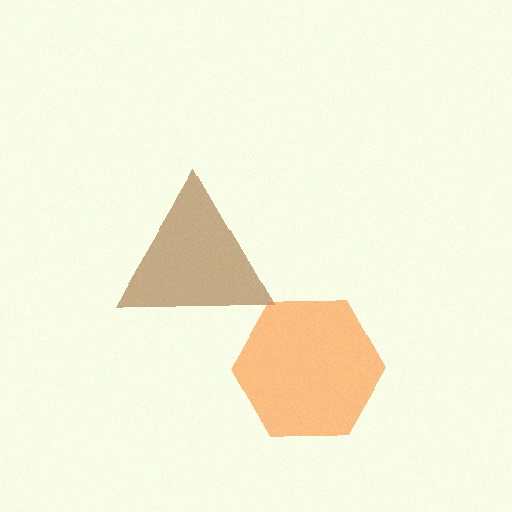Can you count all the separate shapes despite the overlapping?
Yes, there are 2 separate shapes.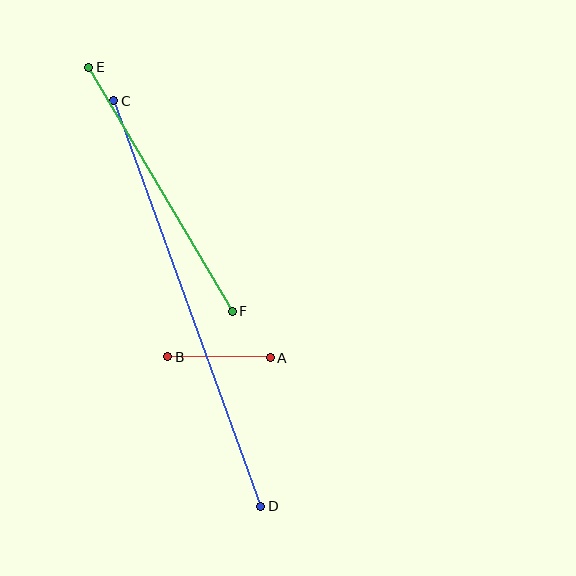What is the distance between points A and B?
The distance is approximately 102 pixels.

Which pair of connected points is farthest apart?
Points C and D are farthest apart.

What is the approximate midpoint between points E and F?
The midpoint is at approximately (161, 189) pixels.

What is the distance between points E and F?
The distance is approximately 283 pixels.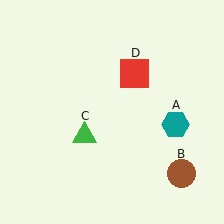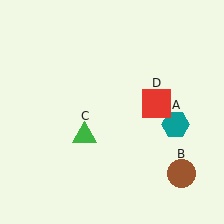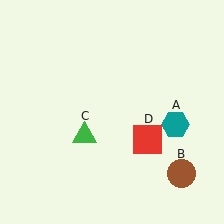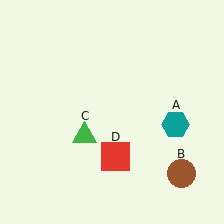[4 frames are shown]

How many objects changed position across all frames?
1 object changed position: red square (object D).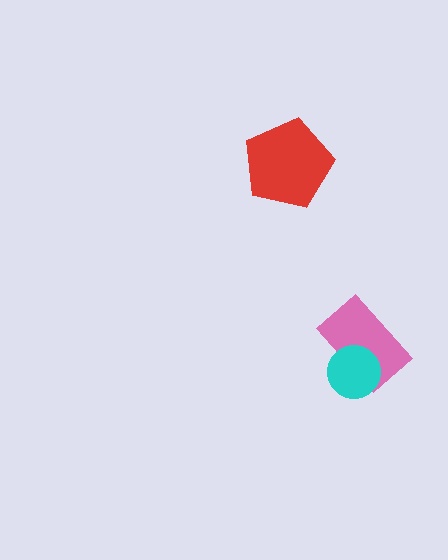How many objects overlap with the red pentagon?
0 objects overlap with the red pentagon.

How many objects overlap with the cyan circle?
1 object overlaps with the cyan circle.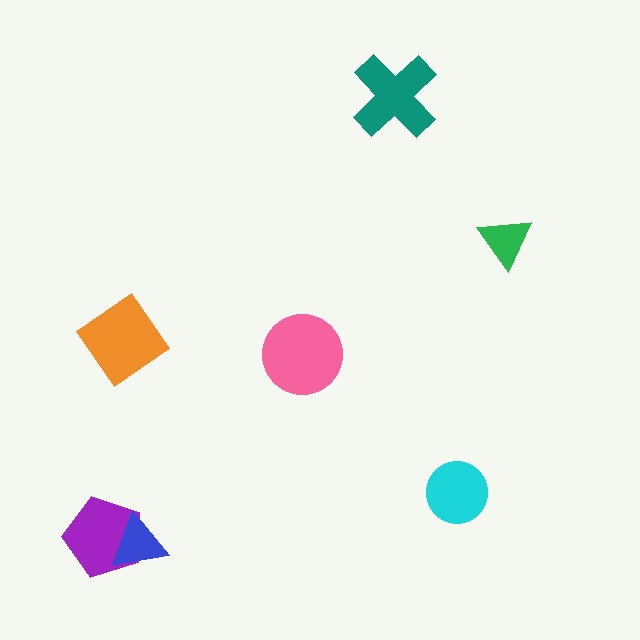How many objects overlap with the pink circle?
0 objects overlap with the pink circle.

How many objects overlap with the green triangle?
0 objects overlap with the green triangle.